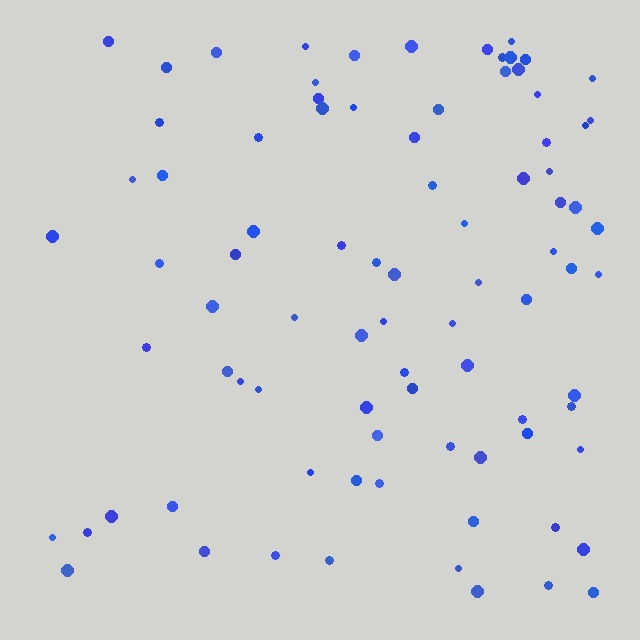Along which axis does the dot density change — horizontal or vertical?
Horizontal.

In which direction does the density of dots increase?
From left to right, with the right side densest.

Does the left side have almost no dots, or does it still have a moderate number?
Still a moderate number, just noticeably fewer than the right.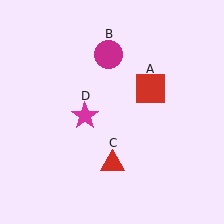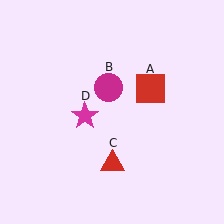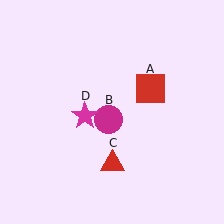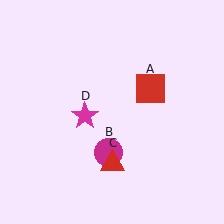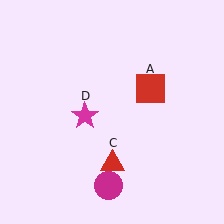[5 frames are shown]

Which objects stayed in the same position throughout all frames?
Red square (object A) and red triangle (object C) and magenta star (object D) remained stationary.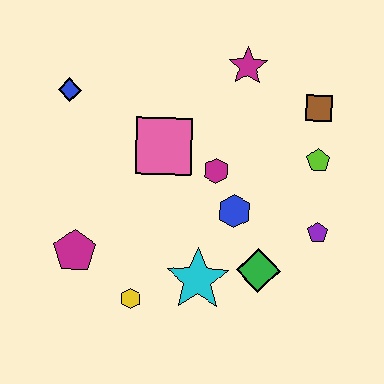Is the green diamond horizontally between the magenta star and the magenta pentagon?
No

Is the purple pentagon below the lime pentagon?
Yes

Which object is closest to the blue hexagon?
The magenta hexagon is closest to the blue hexagon.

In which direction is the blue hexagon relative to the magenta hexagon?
The blue hexagon is below the magenta hexagon.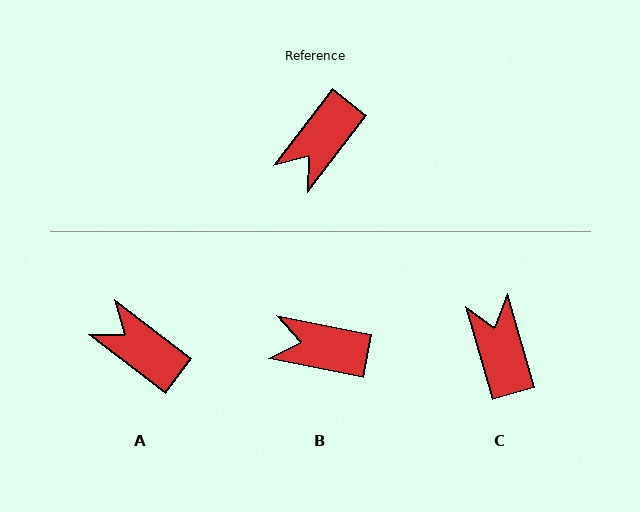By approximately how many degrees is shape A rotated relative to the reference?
Approximately 90 degrees clockwise.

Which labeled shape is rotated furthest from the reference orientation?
C, about 126 degrees away.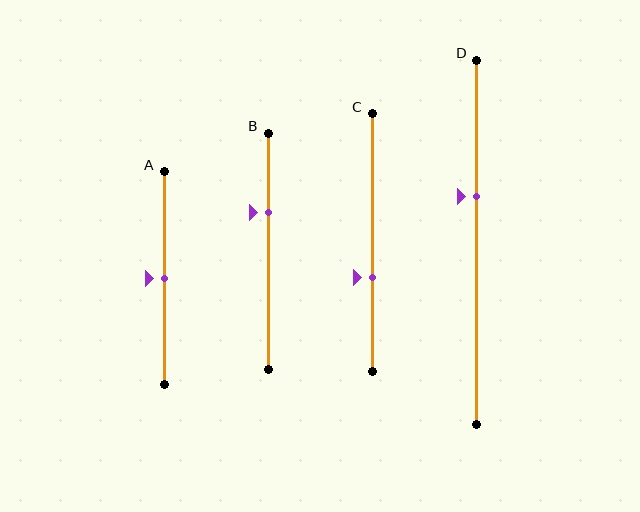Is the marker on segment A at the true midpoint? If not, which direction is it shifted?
Yes, the marker on segment A is at the true midpoint.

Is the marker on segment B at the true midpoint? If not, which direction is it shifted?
No, the marker on segment B is shifted upward by about 16% of the segment length.